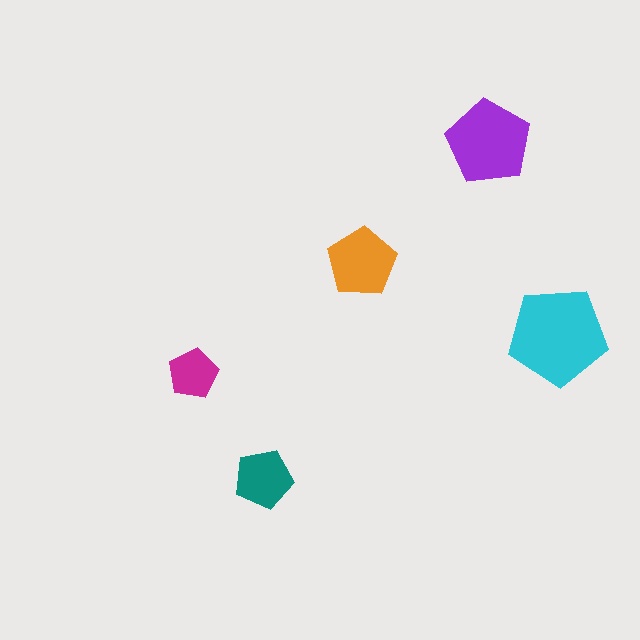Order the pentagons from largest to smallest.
the cyan one, the purple one, the orange one, the teal one, the magenta one.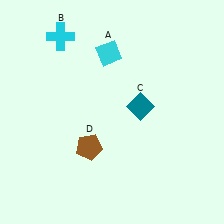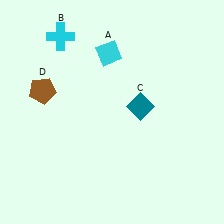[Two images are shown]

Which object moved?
The brown pentagon (D) moved up.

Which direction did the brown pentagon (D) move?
The brown pentagon (D) moved up.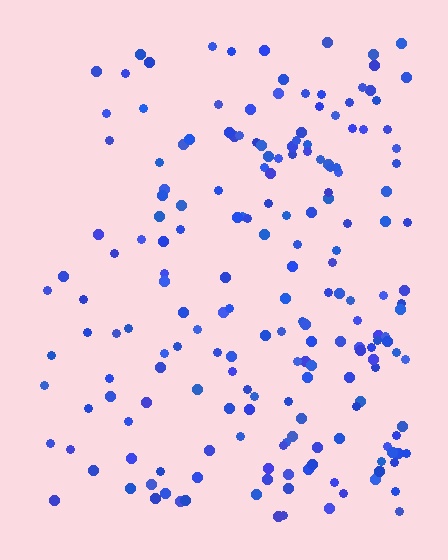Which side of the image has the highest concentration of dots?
The right.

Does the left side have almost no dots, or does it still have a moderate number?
Still a moderate number, just noticeably fewer than the right.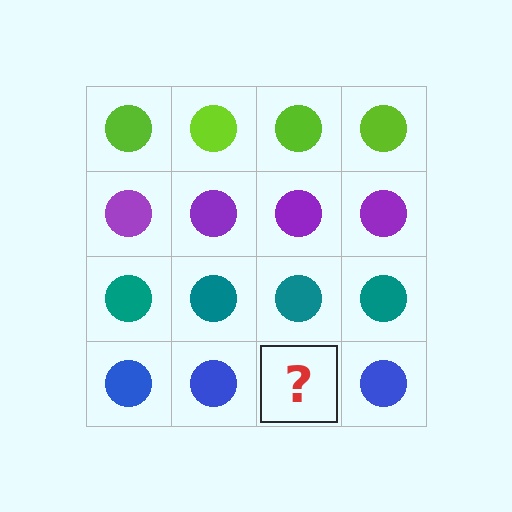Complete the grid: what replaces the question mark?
The question mark should be replaced with a blue circle.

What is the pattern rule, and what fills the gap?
The rule is that each row has a consistent color. The gap should be filled with a blue circle.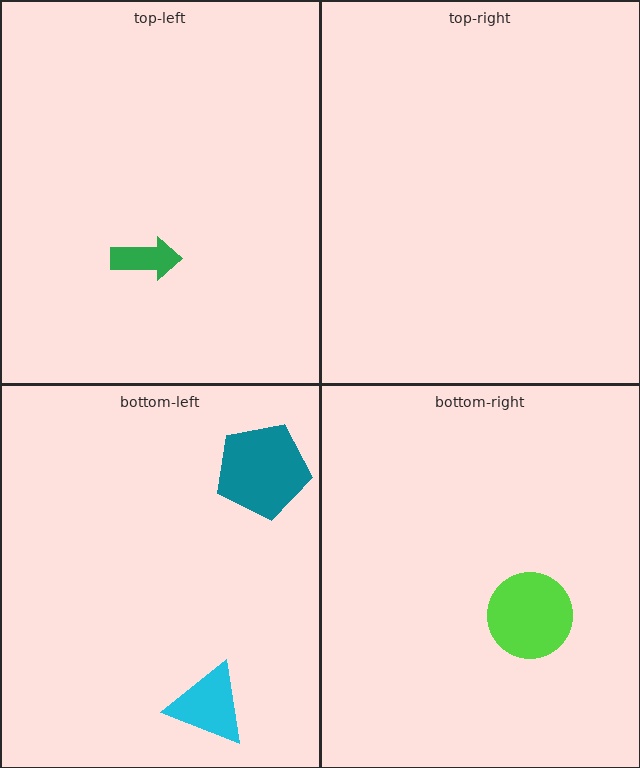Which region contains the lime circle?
The bottom-right region.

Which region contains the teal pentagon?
The bottom-left region.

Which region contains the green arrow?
The top-left region.